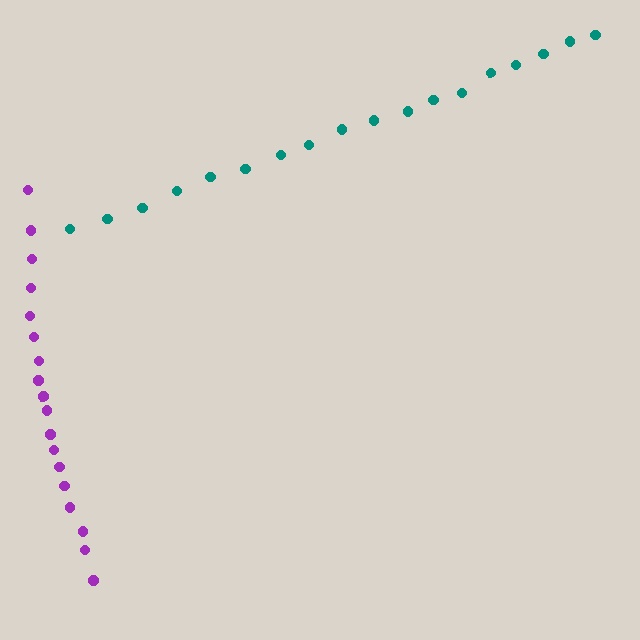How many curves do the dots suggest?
There are 2 distinct paths.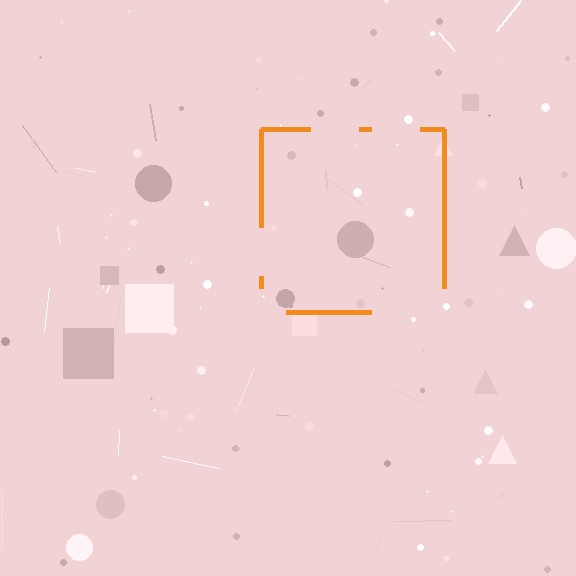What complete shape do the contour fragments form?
The contour fragments form a square.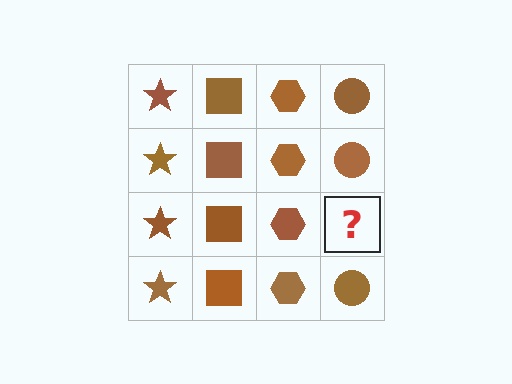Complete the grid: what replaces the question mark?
The question mark should be replaced with a brown circle.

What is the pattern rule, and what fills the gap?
The rule is that each column has a consistent shape. The gap should be filled with a brown circle.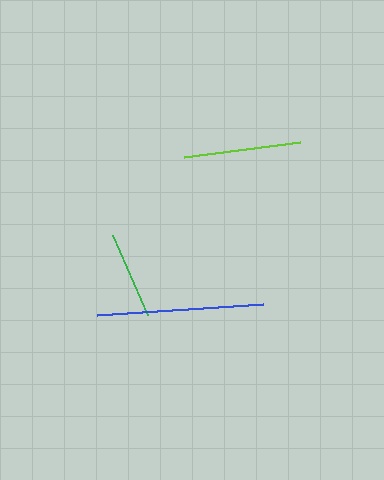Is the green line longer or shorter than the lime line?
The lime line is longer than the green line.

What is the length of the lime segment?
The lime segment is approximately 117 pixels long.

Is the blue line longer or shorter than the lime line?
The blue line is longer than the lime line.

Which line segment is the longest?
The blue line is the longest at approximately 166 pixels.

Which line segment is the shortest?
The green line is the shortest at approximately 87 pixels.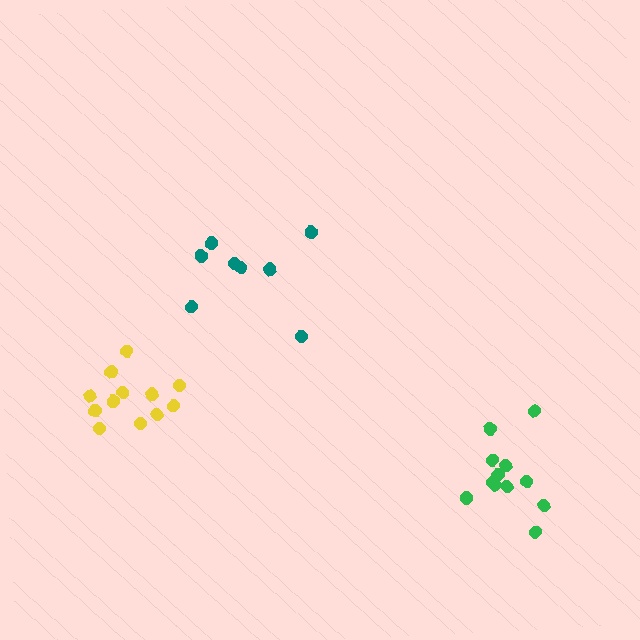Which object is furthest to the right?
The green cluster is rightmost.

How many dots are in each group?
Group 1: 12 dots, Group 2: 8 dots, Group 3: 12 dots (32 total).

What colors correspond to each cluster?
The clusters are colored: yellow, teal, green.